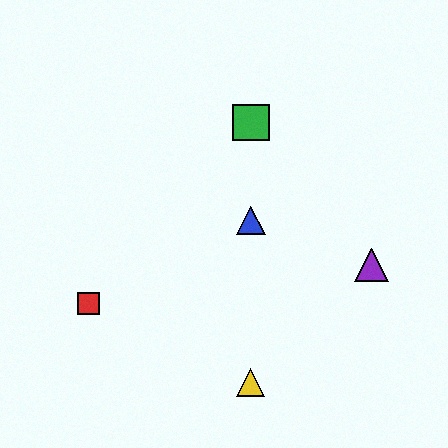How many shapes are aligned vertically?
3 shapes (the blue triangle, the green square, the yellow triangle) are aligned vertically.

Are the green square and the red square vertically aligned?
No, the green square is at x≈251 and the red square is at x≈89.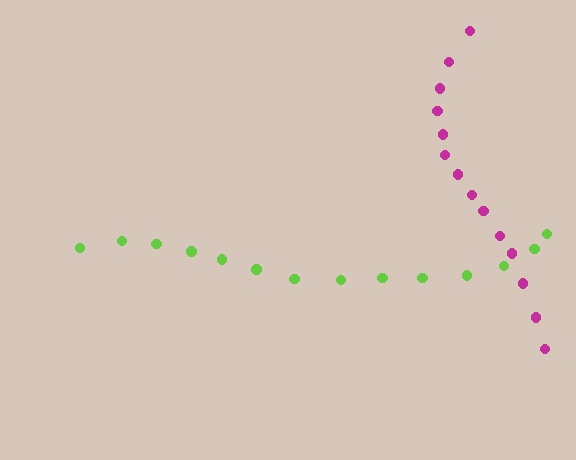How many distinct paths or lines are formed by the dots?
There are 2 distinct paths.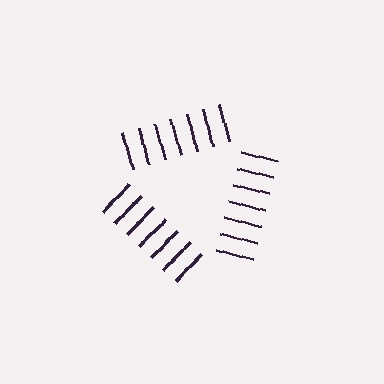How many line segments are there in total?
21 — 7 along each of the 3 edges.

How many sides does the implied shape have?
3 sides — the line-ends trace a triangle.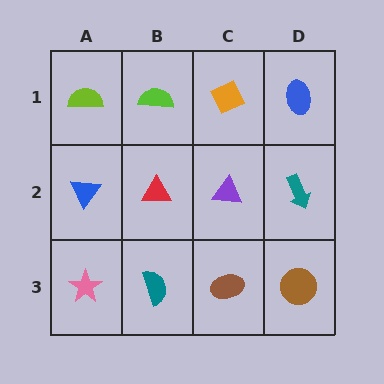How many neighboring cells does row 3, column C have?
3.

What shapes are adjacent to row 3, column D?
A teal arrow (row 2, column D), a brown ellipse (row 3, column C).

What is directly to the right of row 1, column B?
An orange diamond.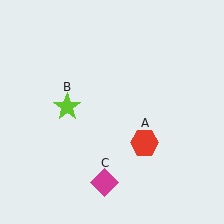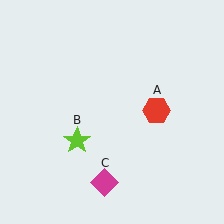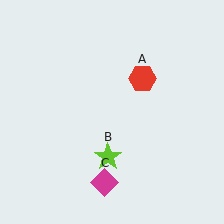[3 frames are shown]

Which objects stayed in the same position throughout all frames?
Magenta diamond (object C) remained stationary.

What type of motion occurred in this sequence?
The red hexagon (object A), lime star (object B) rotated counterclockwise around the center of the scene.